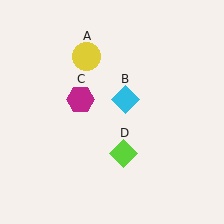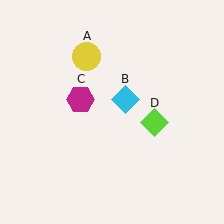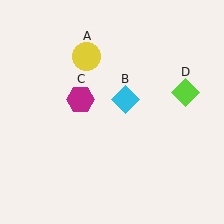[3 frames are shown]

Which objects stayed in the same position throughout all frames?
Yellow circle (object A) and cyan diamond (object B) and magenta hexagon (object C) remained stationary.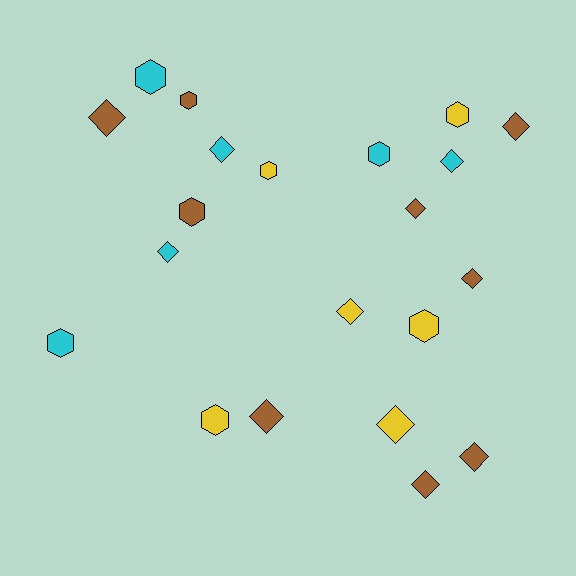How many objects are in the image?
There are 21 objects.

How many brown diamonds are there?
There are 7 brown diamonds.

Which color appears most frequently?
Brown, with 9 objects.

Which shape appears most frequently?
Diamond, with 12 objects.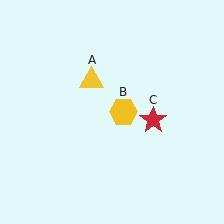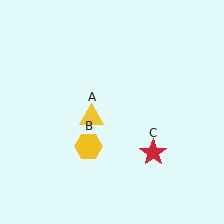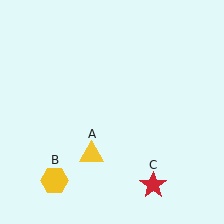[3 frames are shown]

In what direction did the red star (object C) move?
The red star (object C) moved down.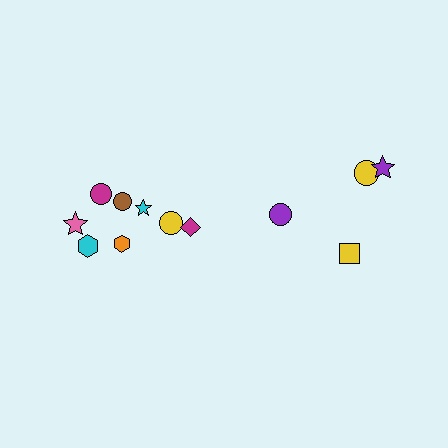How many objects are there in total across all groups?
There are 12 objects.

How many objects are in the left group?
There are 8 objects.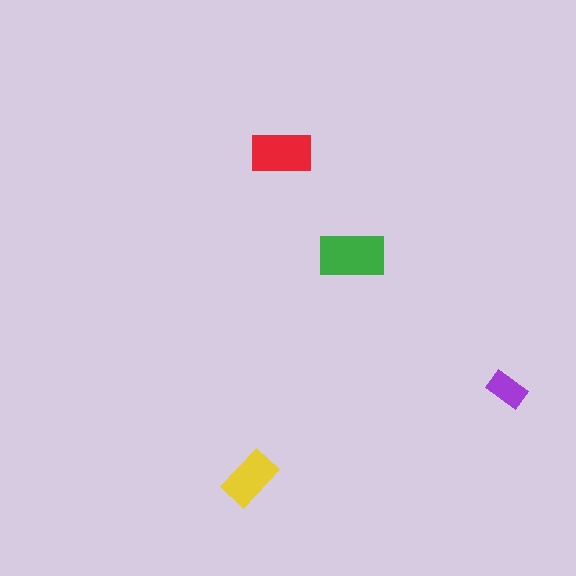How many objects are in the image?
There are 4 objects in the image.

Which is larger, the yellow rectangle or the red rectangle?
The red one.